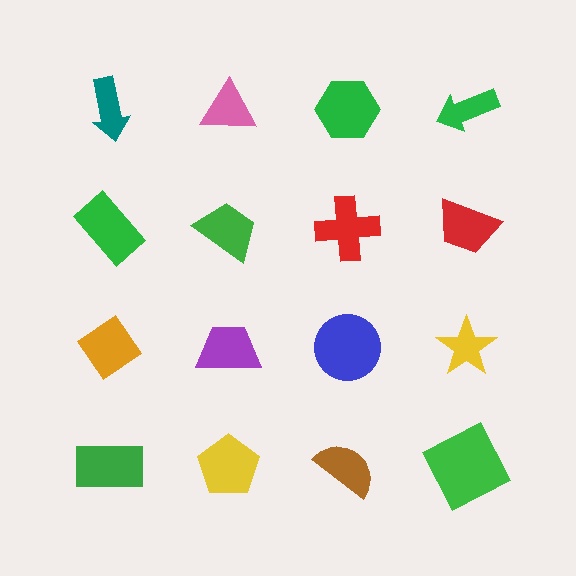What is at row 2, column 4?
A red trapezoid.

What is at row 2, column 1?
A green rectangle.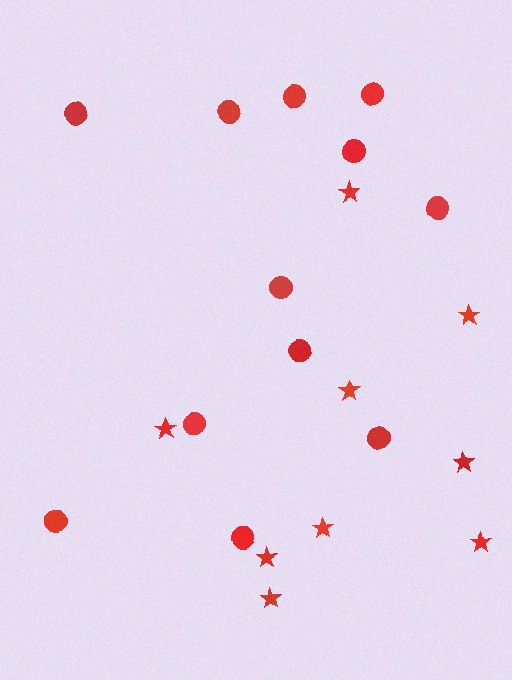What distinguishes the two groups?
There are 2 groups: one group of circles (12) and one group of stars (9).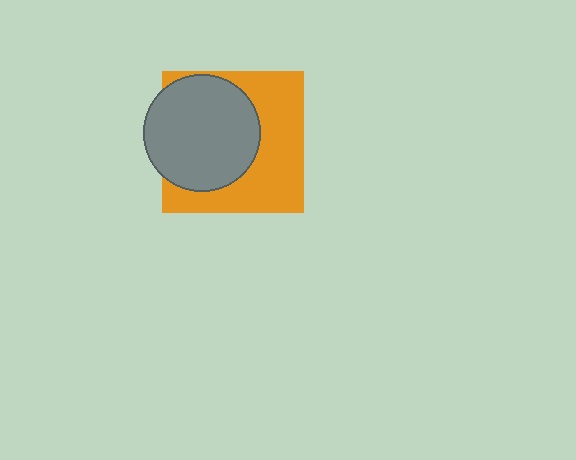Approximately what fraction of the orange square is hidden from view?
Roughly 49% of the orange square is hidden behind the gray circle.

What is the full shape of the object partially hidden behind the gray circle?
The partially hidden object is an orange square.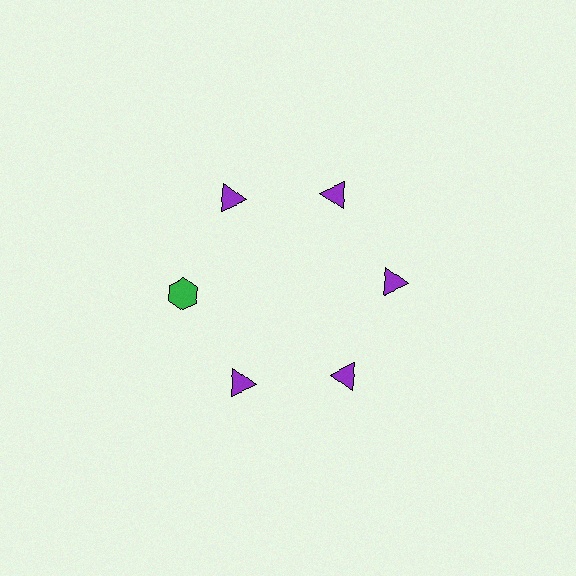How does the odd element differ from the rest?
It differs in both color (green instead of purple) and shape (hexagon instead of triangle).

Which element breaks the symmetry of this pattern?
The green hexagon at roughly the 9 o'clock position breaks the symmetry. All other shapes are purple triangles.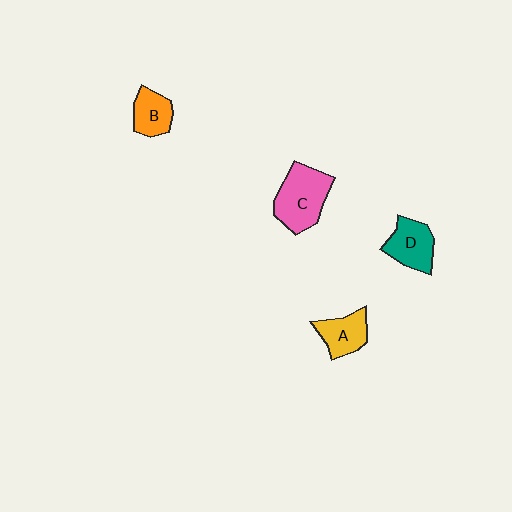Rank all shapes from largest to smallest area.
From largest to smallest: C (pink), D (teal), A (yellow), B (orange).